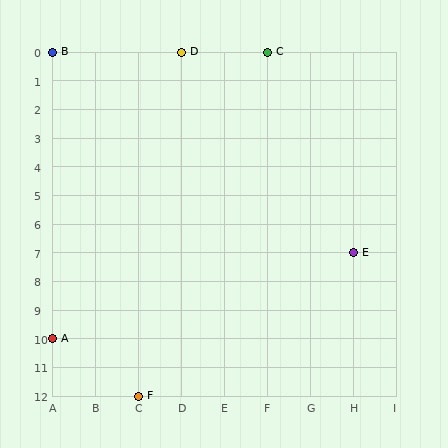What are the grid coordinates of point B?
Point B is at grid coordinates (A, 0).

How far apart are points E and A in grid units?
Points E and A are 7 columns and 3 rows apart (about 7.6 grid units diagonally).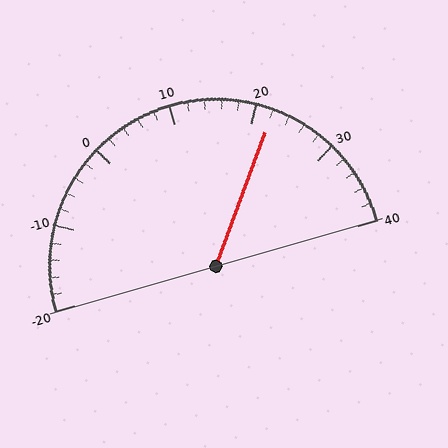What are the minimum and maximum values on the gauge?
The gauge ranges from -20 to 40.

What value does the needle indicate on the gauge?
The needle indicates approximately 22.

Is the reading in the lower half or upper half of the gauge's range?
The reading is in the upper half of the range (-20 to 40).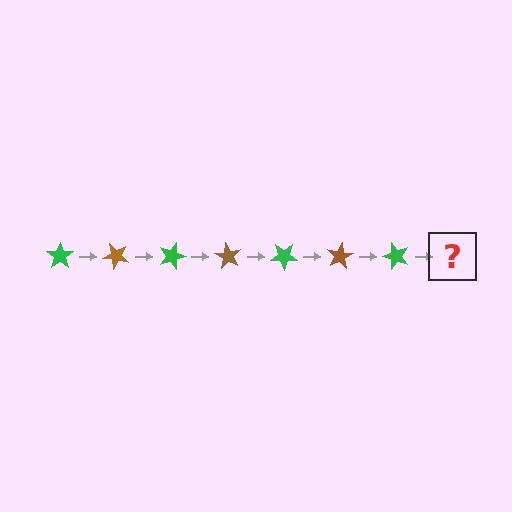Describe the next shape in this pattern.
It should be a brown star, rotated 315 degrees from the start.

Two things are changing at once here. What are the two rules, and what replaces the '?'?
The two rules are that it rotates 45 degrees each step and the color cycles through green and brown. The '?' should be a brown star, rotated 315 degrees from the start.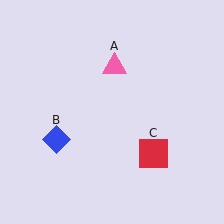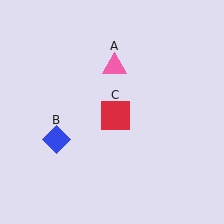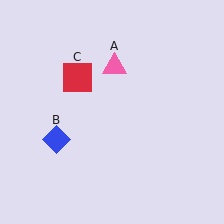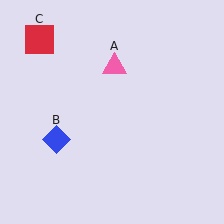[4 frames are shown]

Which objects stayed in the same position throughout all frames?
Pink triangle (object A) and blue diamond (object B) remained stationary.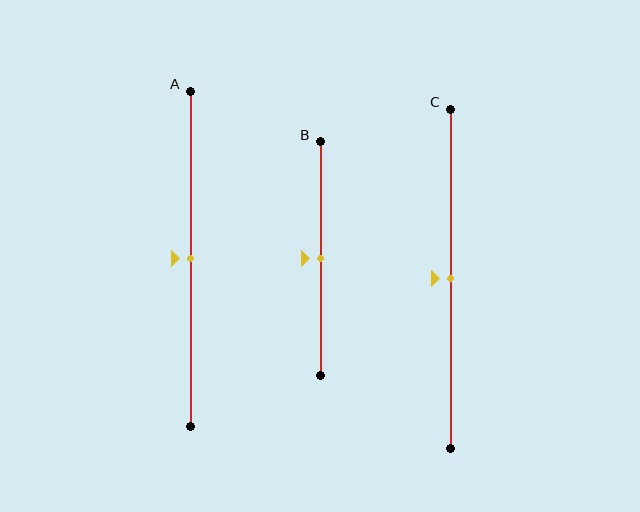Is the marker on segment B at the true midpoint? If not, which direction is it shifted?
Yes, the marker on segment B is at the true midpoint.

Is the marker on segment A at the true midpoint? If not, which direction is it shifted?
Yes, the marker on segment A is at the true midpoint.